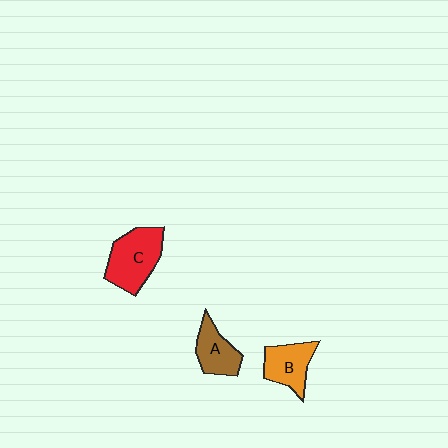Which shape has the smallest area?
Shape A (brown).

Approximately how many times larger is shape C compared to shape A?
Approximately 1.5 times.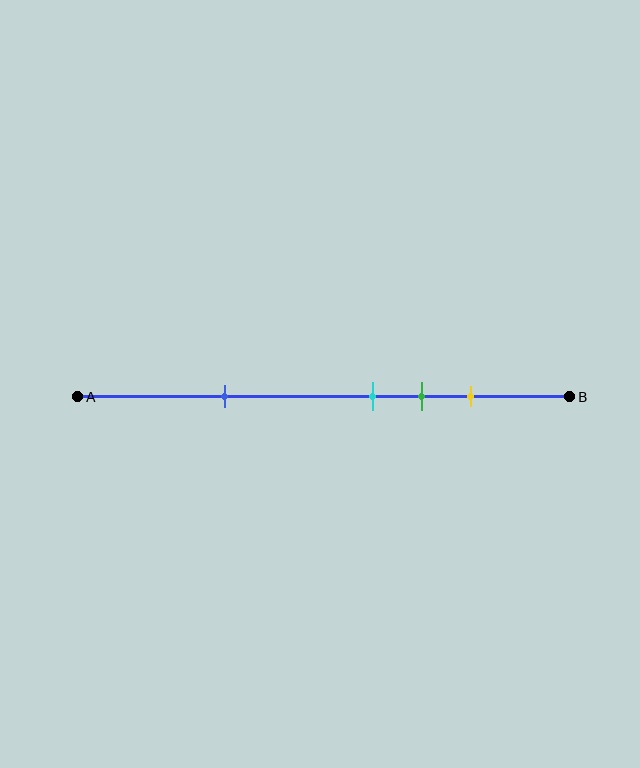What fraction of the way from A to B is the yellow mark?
The yellow mark is approximately 80% (0.8) of the way from A to B.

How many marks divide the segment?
There are 4 marks dividing the segment.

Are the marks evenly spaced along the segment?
No, the marks are not evenly spaced.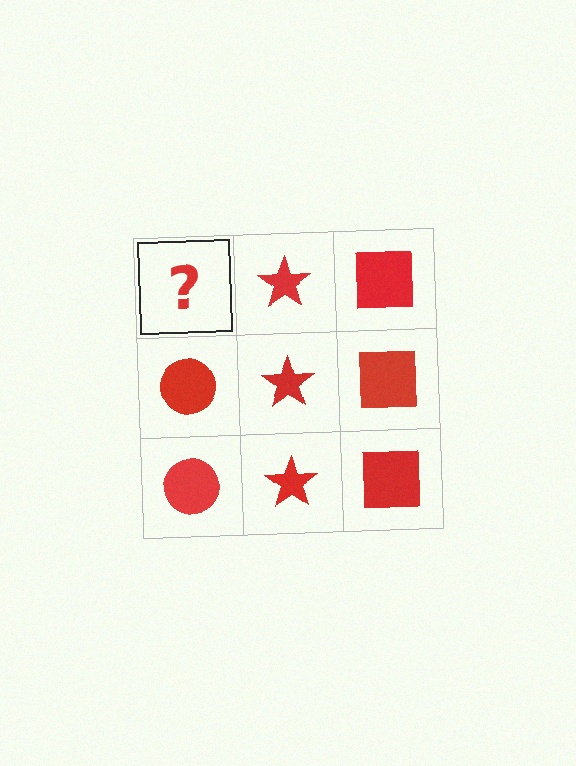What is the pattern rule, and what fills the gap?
The rule is that each column has a consistent shape. The gap should be filled with a red circle.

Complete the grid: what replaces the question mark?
The question mark should be replaced with a red circle.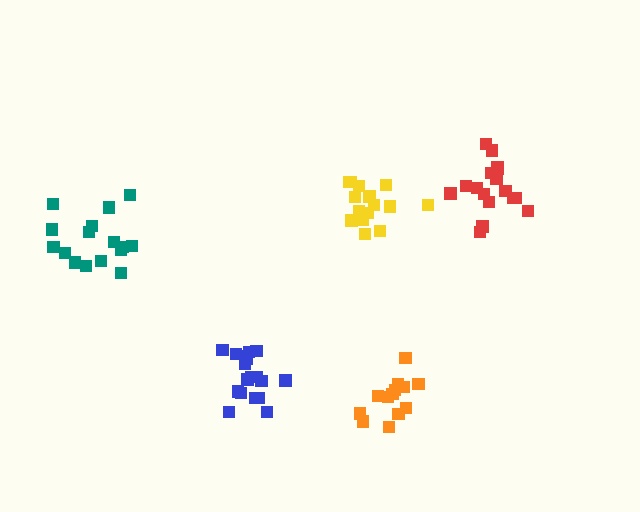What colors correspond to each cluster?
The clusters are colored: red, blue, teal, yellow, orange.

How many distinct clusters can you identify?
There are 5 distinct clusters.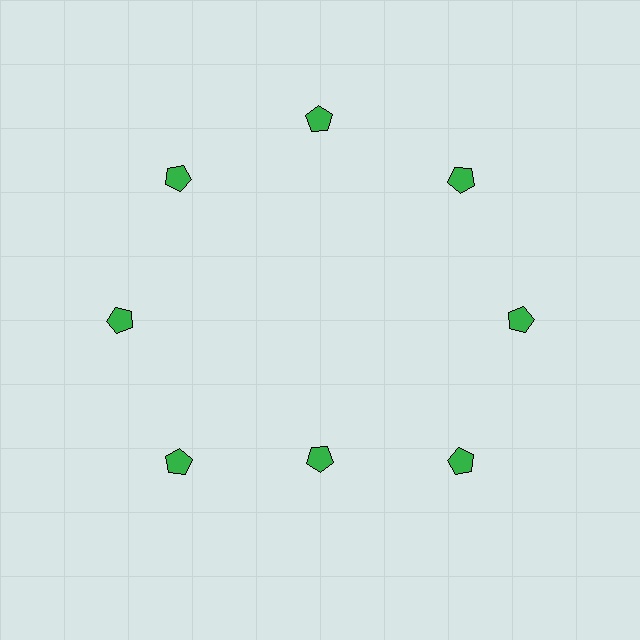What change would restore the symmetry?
The symmetry would be restored by moving it outward, back onto the ring so that all 8 pentagons sit at equal angles and equal distance from the center.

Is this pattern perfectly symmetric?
No. The 8 green pentagons are arranged in a ring, but one element near the 6 o'clock position is pulled inward toward the center, breaking the 8-fold rotational symmetry.